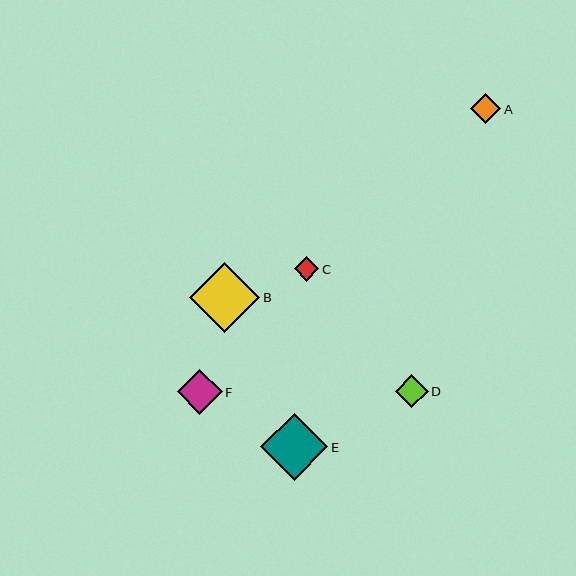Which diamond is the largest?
Diamond B is the largest with a size of approximately 70 pixels.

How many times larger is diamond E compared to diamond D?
Diamond E is approximately 2.1 times the size of diamond D.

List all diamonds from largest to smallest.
From largest to smallest: B, E, F, D, A, C.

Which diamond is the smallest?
Diamond C is the smallest with a size of approximately 24 pixels.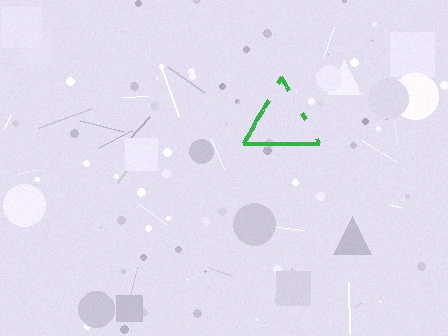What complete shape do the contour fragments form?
The contour fragments form a triangle.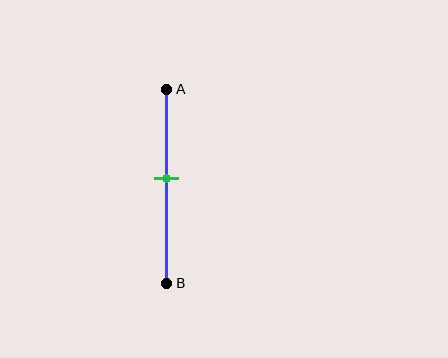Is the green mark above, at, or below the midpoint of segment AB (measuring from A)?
The green mark is above the midpoint of segment AB.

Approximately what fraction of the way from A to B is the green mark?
The green mark is approximately 45% of the way from A to B.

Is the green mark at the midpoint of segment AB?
No, the mark is at about 45% from A, not at the 50% midpoint.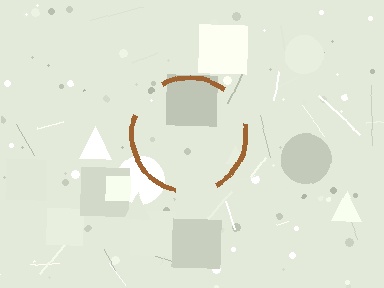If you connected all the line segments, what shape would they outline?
They would outline a circle.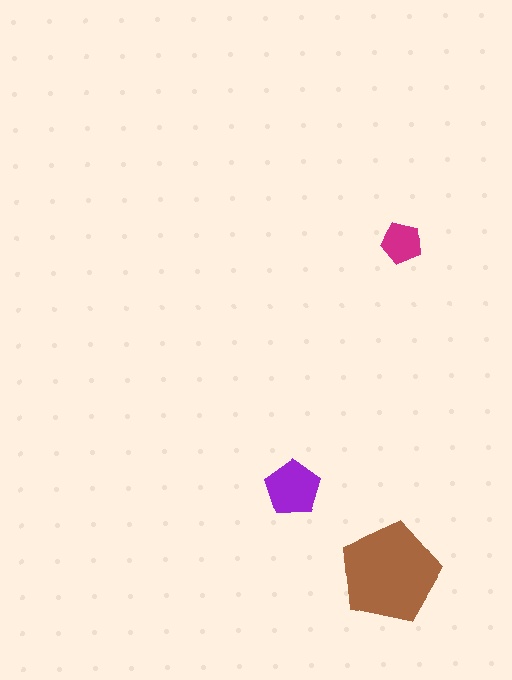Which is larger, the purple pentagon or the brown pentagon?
The brown one.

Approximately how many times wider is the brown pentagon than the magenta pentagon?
About 2.5 times wider.